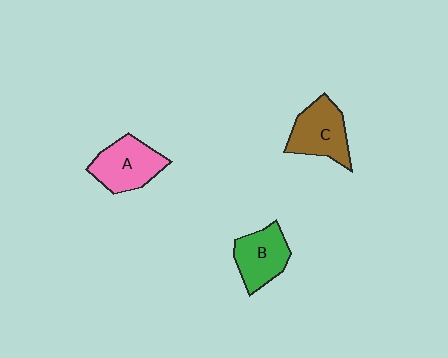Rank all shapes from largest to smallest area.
From largest to smallest: A (pink), C (brown), B (green).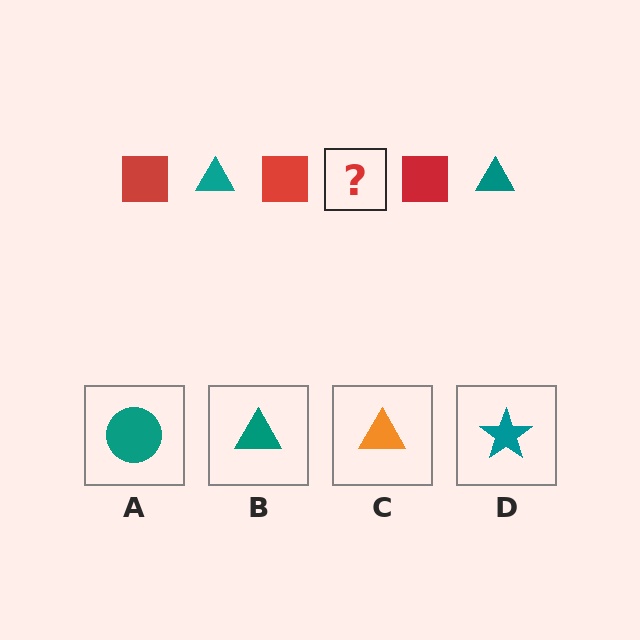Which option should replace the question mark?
Option B.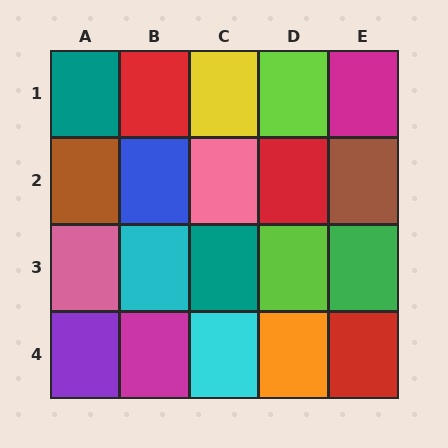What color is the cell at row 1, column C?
Yellow.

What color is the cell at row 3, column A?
Pink.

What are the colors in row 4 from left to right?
Purple, magenta, cyan, orange, red.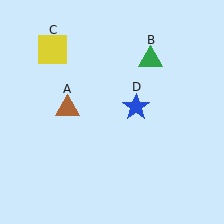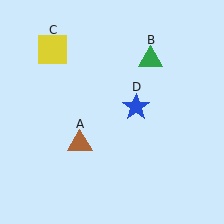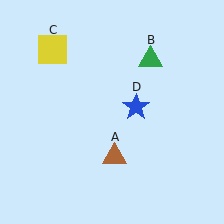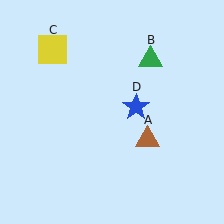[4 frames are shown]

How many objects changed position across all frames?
1 object changed position: brown triangle (object A).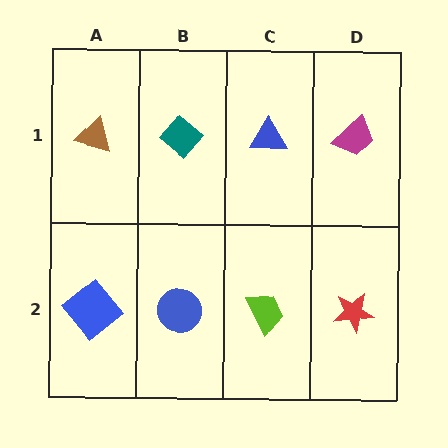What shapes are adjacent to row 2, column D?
A magenta trapezoid (row 1, column D), a lime trapezoid (row 2, column C).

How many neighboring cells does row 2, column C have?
3.